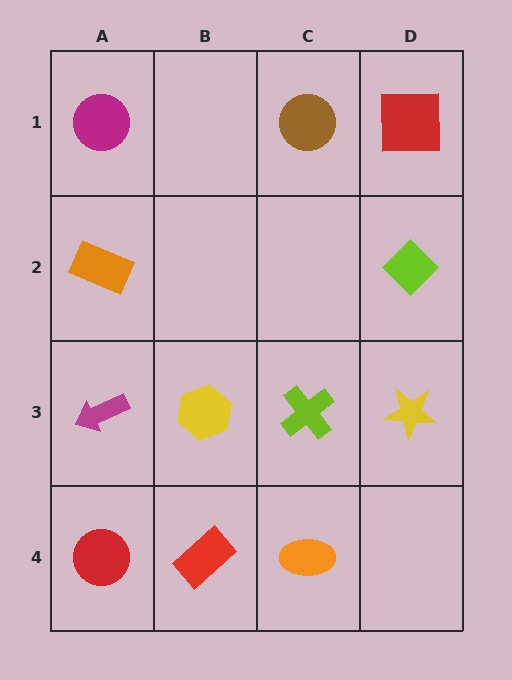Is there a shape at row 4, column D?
No, that cell is empty.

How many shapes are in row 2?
2 shapes.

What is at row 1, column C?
A brown circle.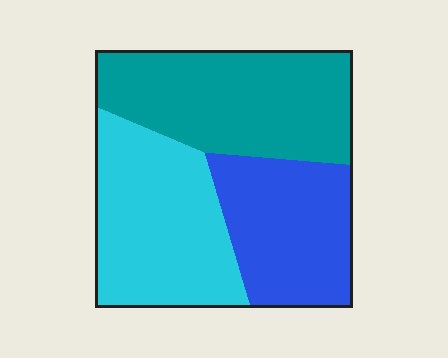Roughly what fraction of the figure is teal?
Teal takes up between a third and a half of the figure.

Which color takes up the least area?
Blue, at roughly 30%.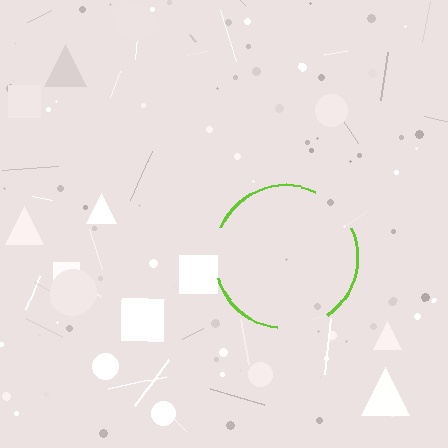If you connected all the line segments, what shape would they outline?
They would outline a circle.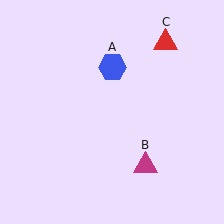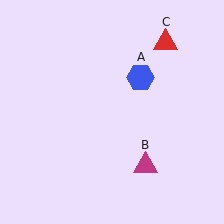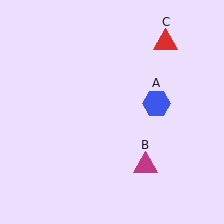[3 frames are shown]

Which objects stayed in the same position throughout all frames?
Magenta triangle (object B) and red triangle (object C) remained stationary.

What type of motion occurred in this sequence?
The blue hexagon (object A) rotated clockwise around the center of the scene.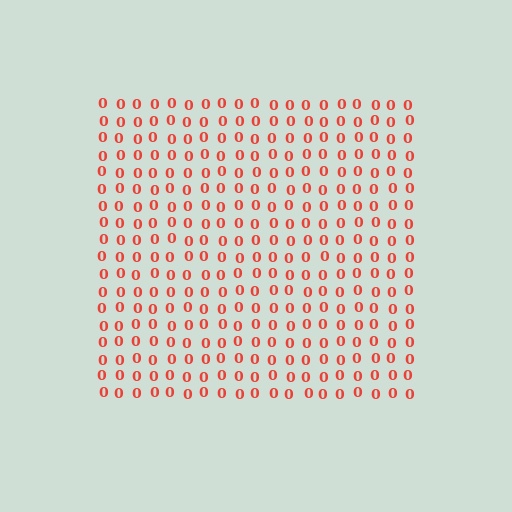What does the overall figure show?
The overall figure shows a square.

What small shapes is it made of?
It is made of small digit 0's.